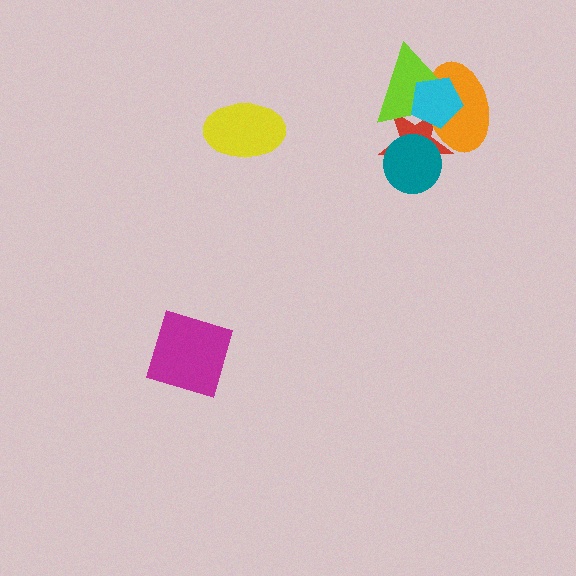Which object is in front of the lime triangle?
The cyan pentagon is in front of the lime triangle.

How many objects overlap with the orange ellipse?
3 objects overlap with the orange ellipse.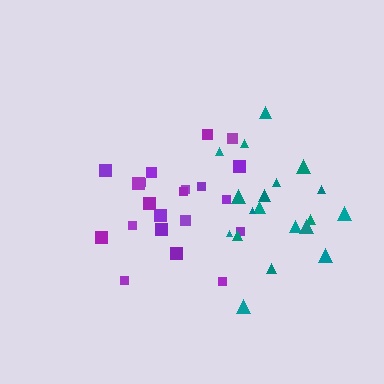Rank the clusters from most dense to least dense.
purple, teal.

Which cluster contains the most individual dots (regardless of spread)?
Purple (21).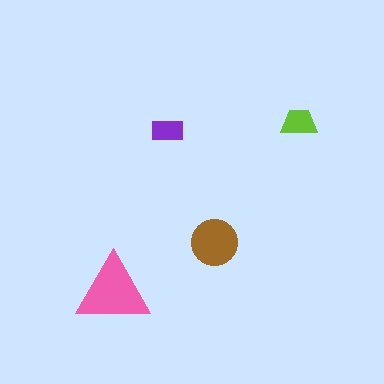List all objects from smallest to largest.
The purple rectangle, the lime trapezoid, the brown circle, the pink triangle.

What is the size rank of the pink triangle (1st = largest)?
1st.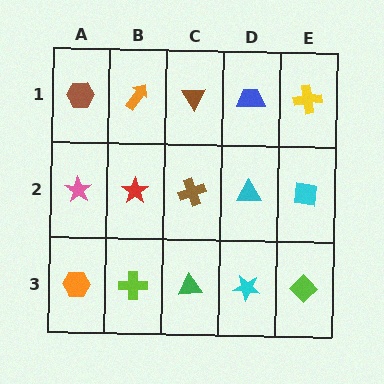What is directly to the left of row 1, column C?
An orange arrow.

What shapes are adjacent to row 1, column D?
A cyan triangle (row 2, column D), a brown triangle (row 1, column C), a yellow cross (row 1, column E).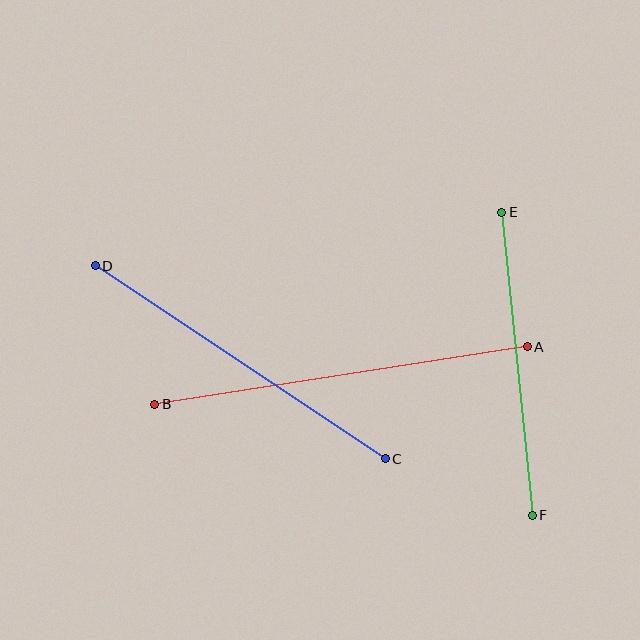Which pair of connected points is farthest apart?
Points A and B are farthest apart.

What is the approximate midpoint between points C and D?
The midpoint is at approximately (240, 362) pixels.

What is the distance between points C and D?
The distance is approximately 348 pixels.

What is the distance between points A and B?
The distance is approximately 377 pixels.